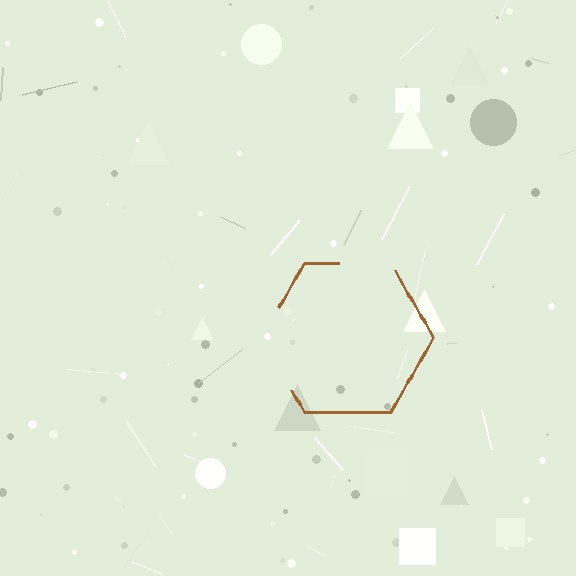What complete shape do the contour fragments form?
The contour fragments form a hexagon.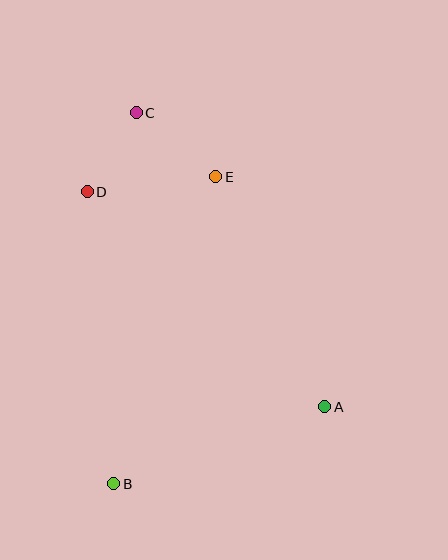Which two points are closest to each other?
Points C and D are closest to each other.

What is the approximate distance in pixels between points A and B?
The distance between A and B is approximately 224 pixels.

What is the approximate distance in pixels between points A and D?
The distance between A and D is approximately 320 pixels.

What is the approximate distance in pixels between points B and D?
The distance between B and D is approximately 293 pixels.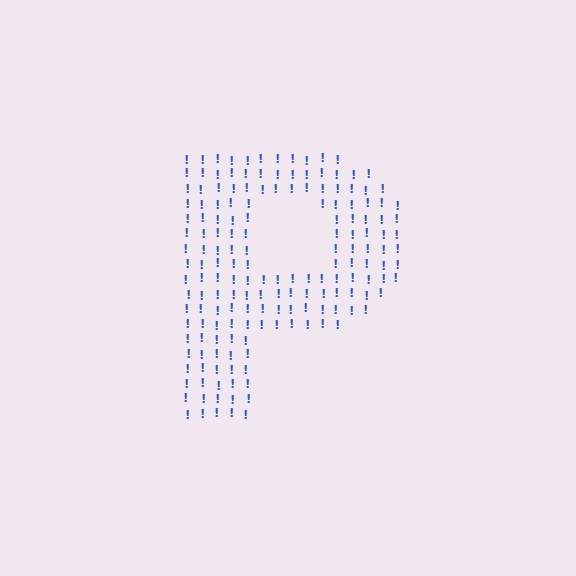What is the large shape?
The large shape is the letter P.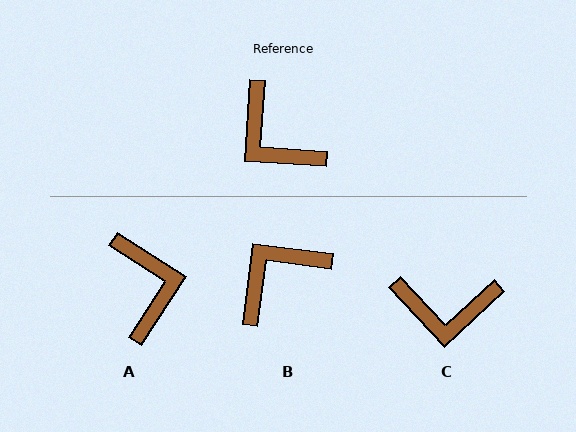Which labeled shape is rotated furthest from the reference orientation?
A, about 151 degrees away.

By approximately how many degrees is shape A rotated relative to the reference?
Approximately 151 degrees counter-clockwise.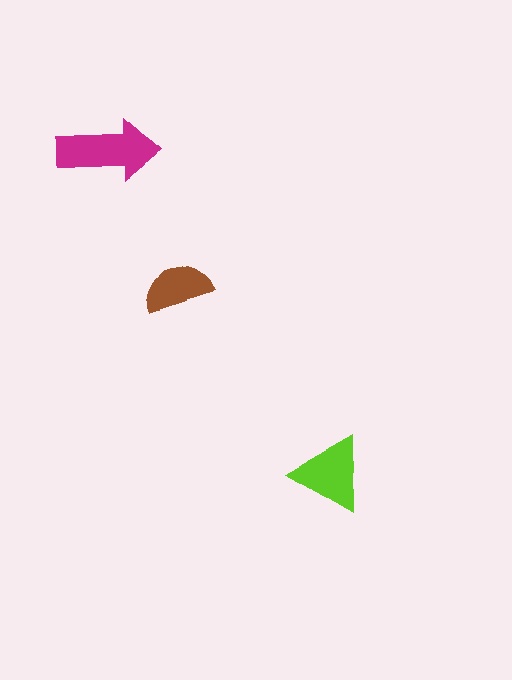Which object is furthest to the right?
The lime triangle is rightmost.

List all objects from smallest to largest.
The brown semicircle, the lime triangle, the magenta arrow.